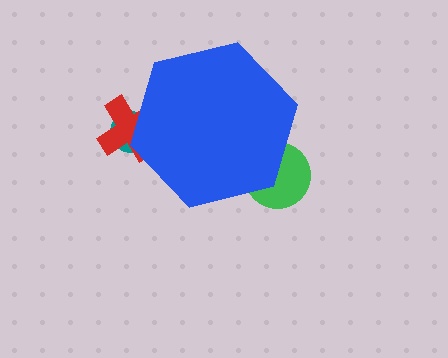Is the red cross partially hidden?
Yes, the red cross is partially hidden behind the blue hexagon.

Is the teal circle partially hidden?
Yes, the teal circle is partially hidden behind the blue hexagon.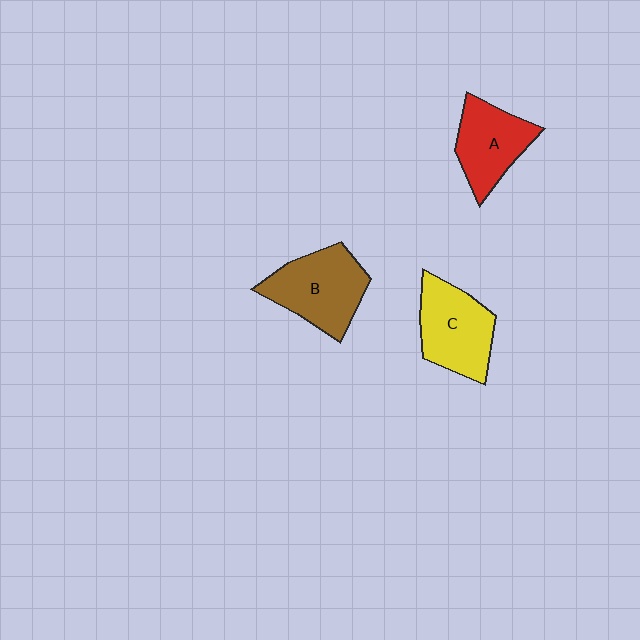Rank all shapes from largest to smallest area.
From largest to smallest: B (brown), C (yellow), A (red).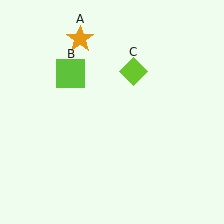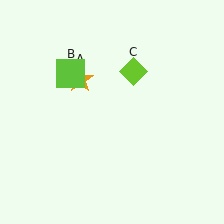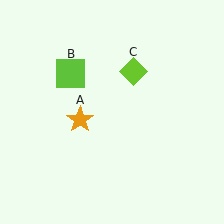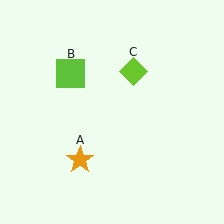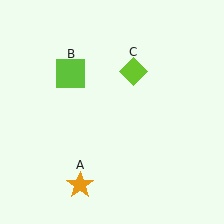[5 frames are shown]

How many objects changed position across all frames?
1 object changed position: orange star (object A).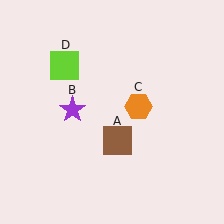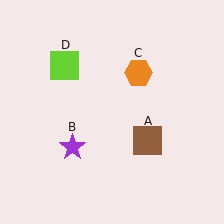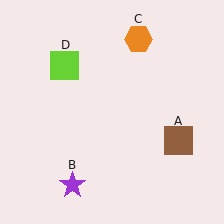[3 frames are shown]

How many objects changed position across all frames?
3 objects changed position: brown square (object A), purple star (object B), orange hexagon (object C).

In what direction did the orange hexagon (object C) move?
The orange hexagon (object C) moved up.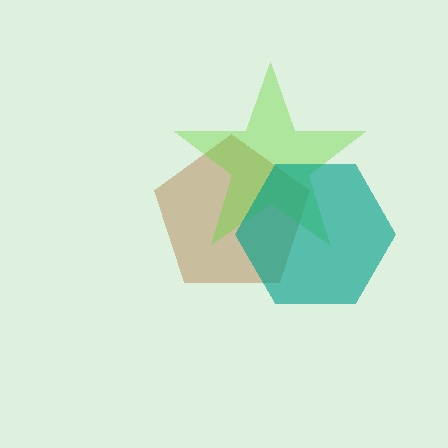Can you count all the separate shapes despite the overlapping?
Yes, there are 3 separate shapes.